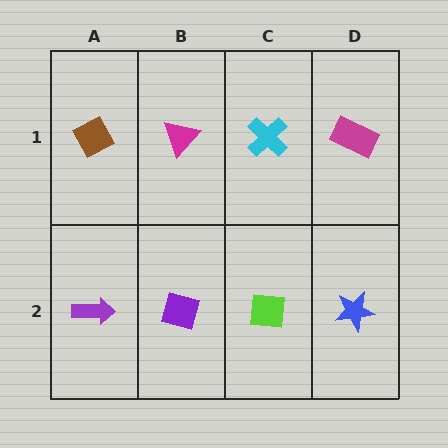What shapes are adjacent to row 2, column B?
A magenta triangle (row 1, column B), a purple arrow (row 2, column A), a lime square (row 2, column C).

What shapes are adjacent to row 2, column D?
A magenta rectangle (row 1, column D), a lime square (row 2, column C).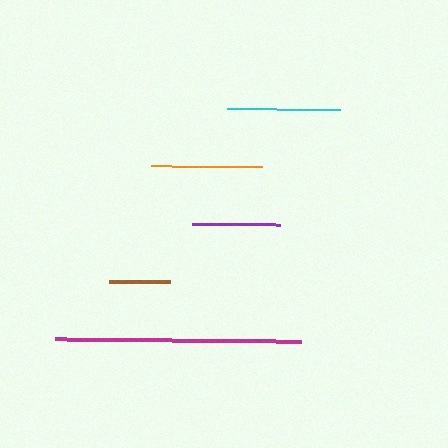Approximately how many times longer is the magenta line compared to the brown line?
The magenta line is approximately 4.0 times the length of the brown line.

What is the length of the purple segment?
The purple segment is approximately 88 pixels long.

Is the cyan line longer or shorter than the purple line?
The cyan line is longer than the purple line.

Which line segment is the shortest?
The brown line is the shortest at approximately 61 pixels.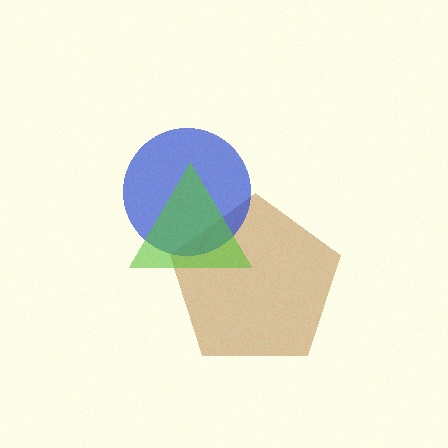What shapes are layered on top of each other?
The layered shapes are: a brown pentagon, a blue circle, a lime triangle.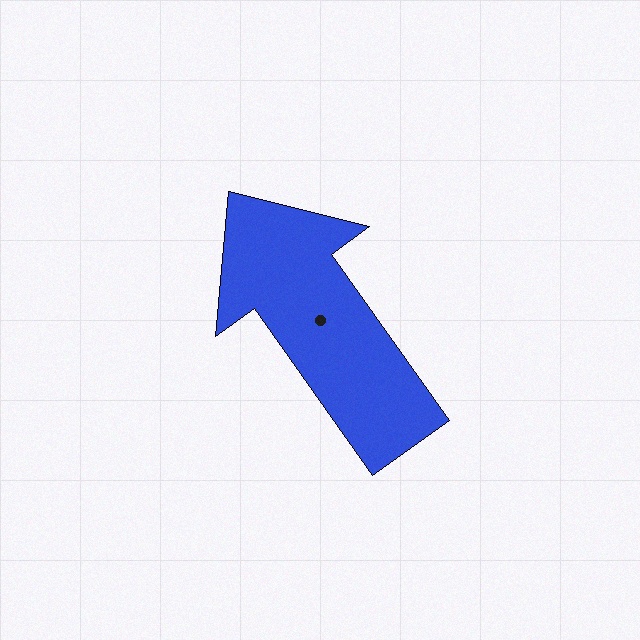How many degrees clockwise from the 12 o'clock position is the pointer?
Approximately 325 degrees.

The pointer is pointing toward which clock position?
Roughly 11 o'clock.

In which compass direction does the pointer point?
Northwest.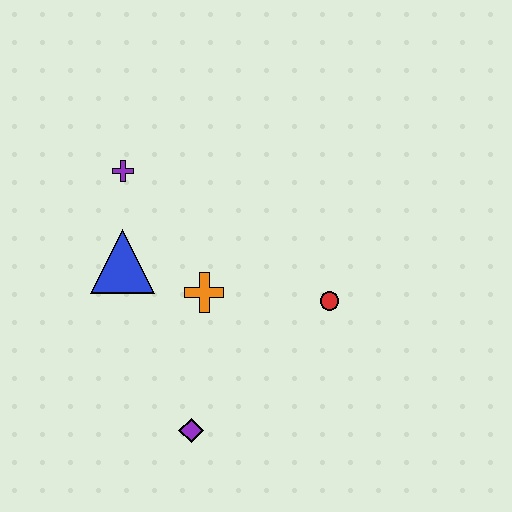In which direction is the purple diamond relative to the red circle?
The purple diamond is to the left of the red circle.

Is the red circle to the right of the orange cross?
Yes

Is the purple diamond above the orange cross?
No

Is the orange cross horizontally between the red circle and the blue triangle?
Yes